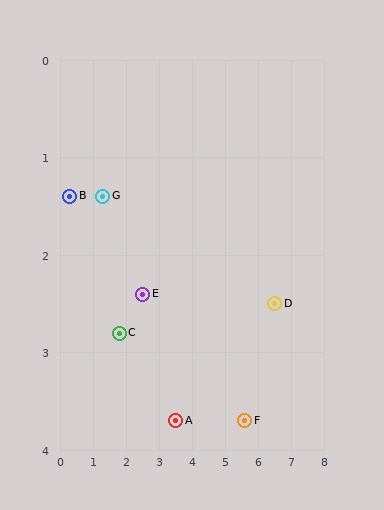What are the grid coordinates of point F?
Point F is at approximately (5.6, 3.7).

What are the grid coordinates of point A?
Point A is at approximately (3.5, 3.7).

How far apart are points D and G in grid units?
Points D and G are about 5.3 grid units apart.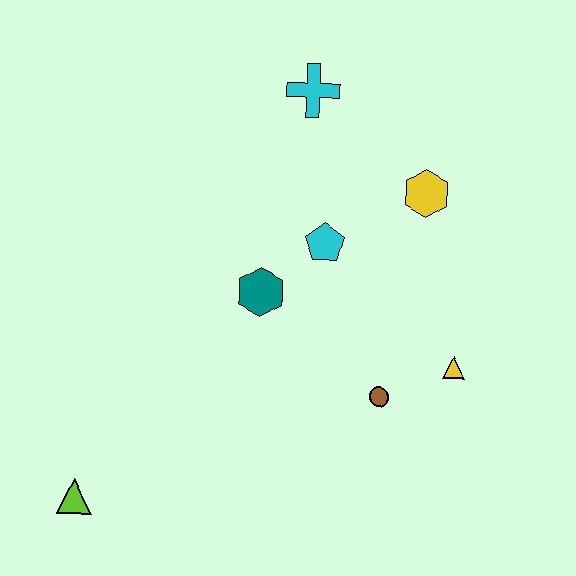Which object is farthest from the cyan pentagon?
The lime triangle is farthest from the cyan pentagon.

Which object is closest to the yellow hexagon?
The cyan pentagon is closest to the yellow hexagon.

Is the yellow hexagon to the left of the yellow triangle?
Yes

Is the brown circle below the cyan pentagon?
Yes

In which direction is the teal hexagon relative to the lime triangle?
The teal hexagon is above the lime triangle.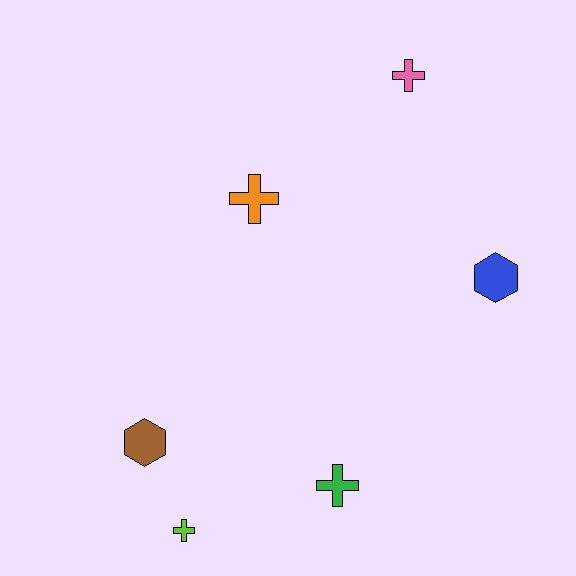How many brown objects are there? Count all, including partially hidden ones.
There is 1 brown object.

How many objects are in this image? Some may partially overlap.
There are 6 objects.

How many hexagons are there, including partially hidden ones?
There are 2 hexagons.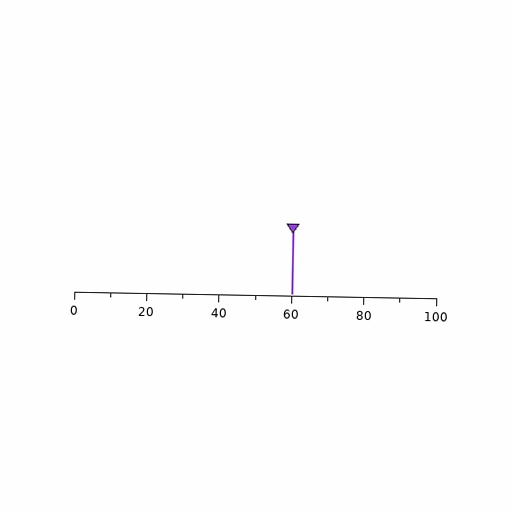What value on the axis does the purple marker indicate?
The marker indicates approximately 60.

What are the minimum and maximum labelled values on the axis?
The axis runs from 0 to 100.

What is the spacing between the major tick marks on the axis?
The major ticks are spaced 20 apart.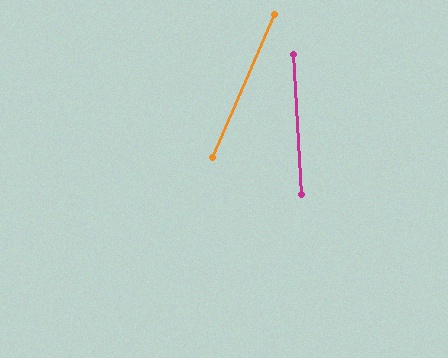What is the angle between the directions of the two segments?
Approximately 27 degrees.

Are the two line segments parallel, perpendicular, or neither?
Neither parallel nor perpendicular — they differ by about 27°.